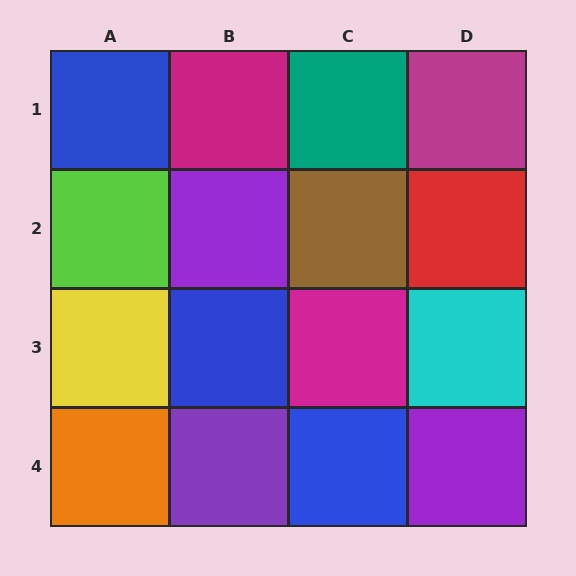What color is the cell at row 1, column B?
Magenta.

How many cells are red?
1 cell is red.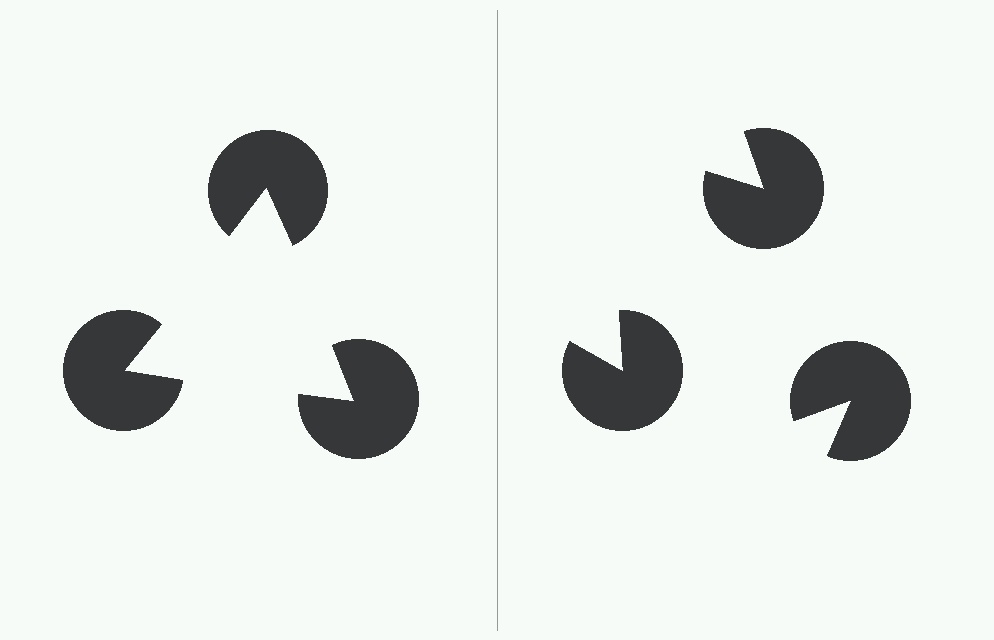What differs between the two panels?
The pac-man discs are positioned identically on both sides; only the wedge orientations differ. On the left they align to a triangle; on the right they are misaligned.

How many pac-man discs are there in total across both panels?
6 — 3 on each side.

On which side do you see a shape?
An illusory triangle appears on the left side. On the right side the wedge cuts are rotated, so no coherent shape forms.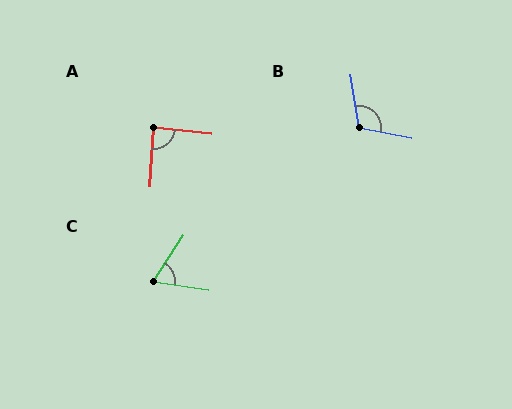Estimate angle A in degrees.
Approximately 88 degrees.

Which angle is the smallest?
C, at approximately 65 degrees.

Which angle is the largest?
B, at approximately 110 degrees.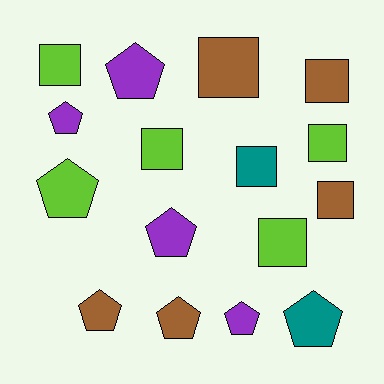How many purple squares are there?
There are no purple squares.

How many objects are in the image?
There are 16 objects.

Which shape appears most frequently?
Pentagon, with 8 objects.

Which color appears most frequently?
Lime, with 5 objects.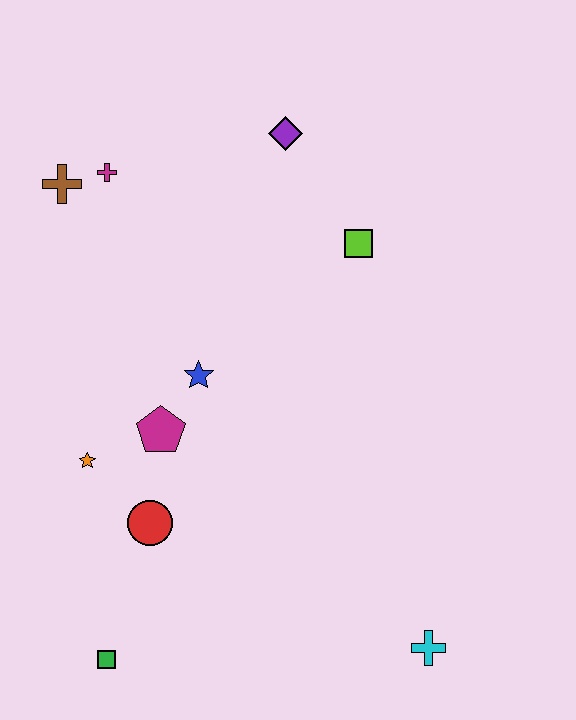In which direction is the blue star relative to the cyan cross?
The blue star is above the cyan cross.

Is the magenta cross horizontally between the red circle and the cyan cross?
No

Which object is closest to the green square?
The red circle is closest to the green square.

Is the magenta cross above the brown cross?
Yes